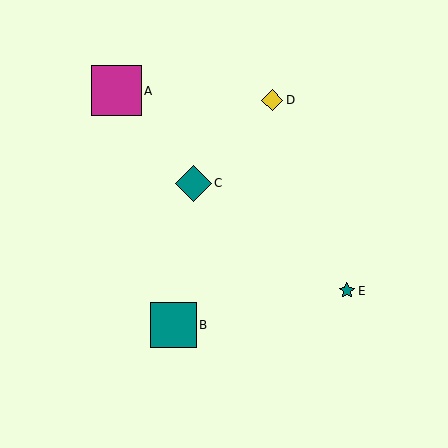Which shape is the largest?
The magenta square (labeled A) is the largest.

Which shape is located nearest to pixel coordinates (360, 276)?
The teal star (labeled E) at (347, 291) is nearest to that location.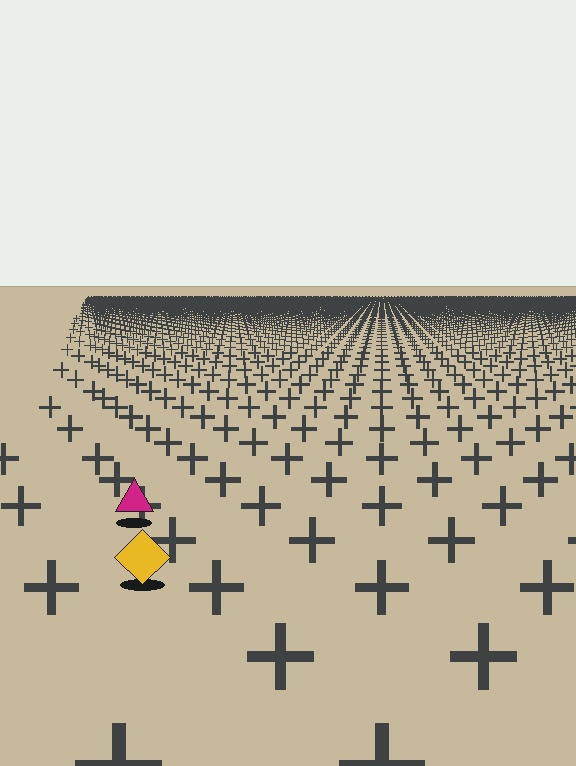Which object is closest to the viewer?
The yellow diamond is closest. The texture marks near it are larger and more spread out.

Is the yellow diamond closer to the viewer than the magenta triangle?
Yes. The yellow diamond is closer — you can tell from the texture gradient: the ground texture is coarser near it.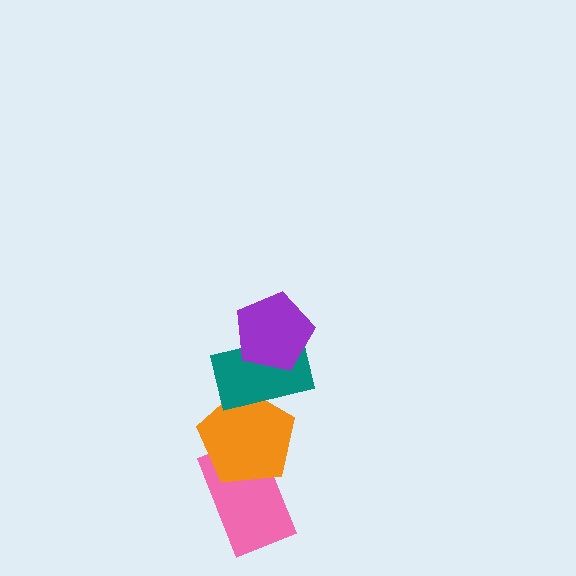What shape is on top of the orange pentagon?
The teal rectangle is on top of the orange pentagon.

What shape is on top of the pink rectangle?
The orange pentagon is on top of the pink rectangle.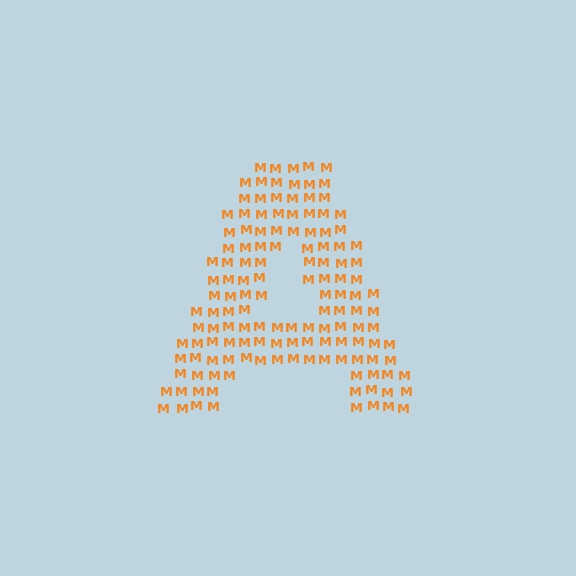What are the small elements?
The small elements are letter M's.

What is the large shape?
The large shape is the letter A.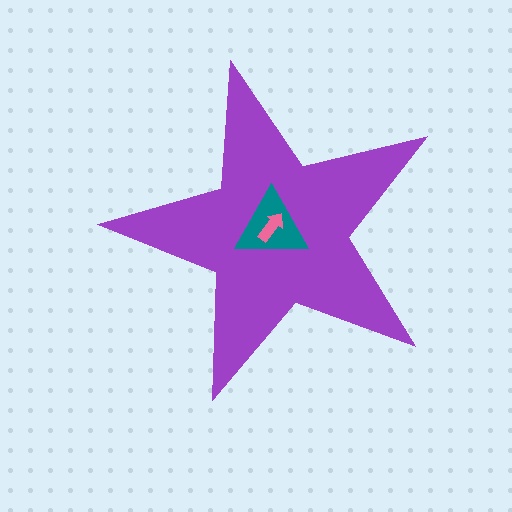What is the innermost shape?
The pink arrow.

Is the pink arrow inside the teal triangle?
Yes.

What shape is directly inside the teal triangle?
The pink arrow.